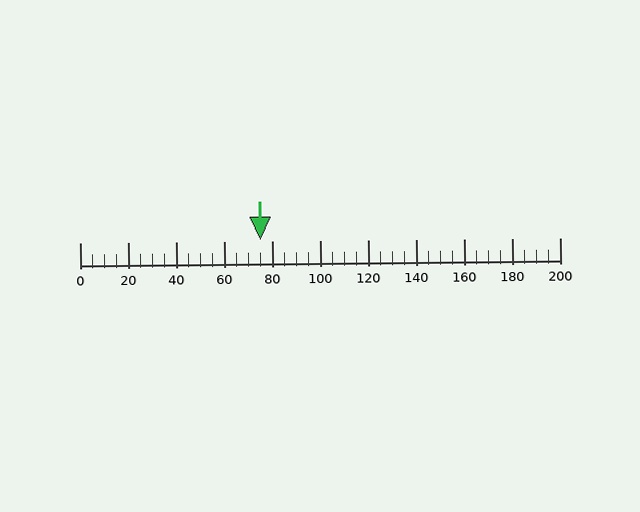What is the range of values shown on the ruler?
The ruler shows values from 0 to 200.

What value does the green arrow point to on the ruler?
The green arrow points to approximately 75.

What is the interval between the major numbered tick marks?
The major tick marks are spaced 20 units apart.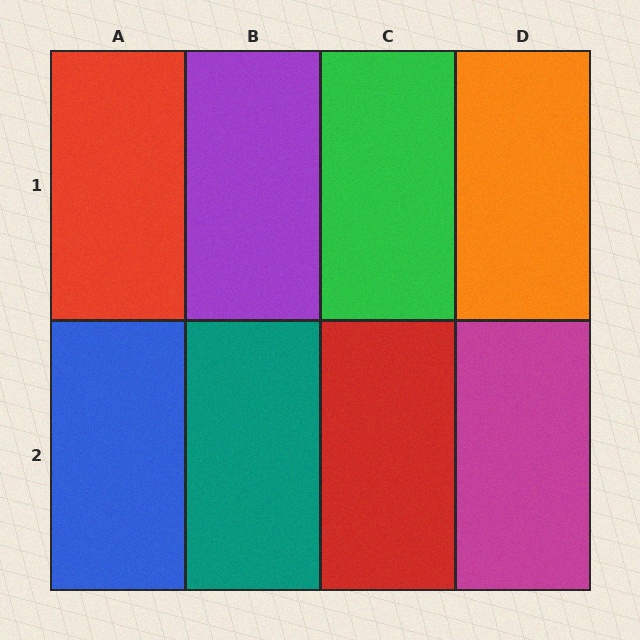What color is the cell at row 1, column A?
Red.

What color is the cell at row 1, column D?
Orange.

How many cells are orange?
1 cell is orange.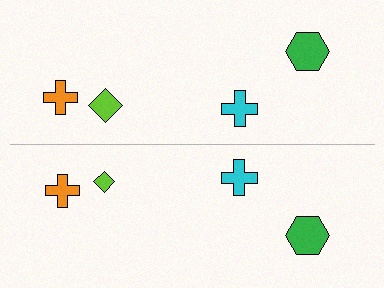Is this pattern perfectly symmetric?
No, the pattern is not perfectly symmetric. The lime diamond on the bottom side has a different size than its mirror counterpart.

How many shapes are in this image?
There are 8 shapes in this image.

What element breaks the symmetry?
The lime diamond on the bottom side has a different size than its mirror counterpart.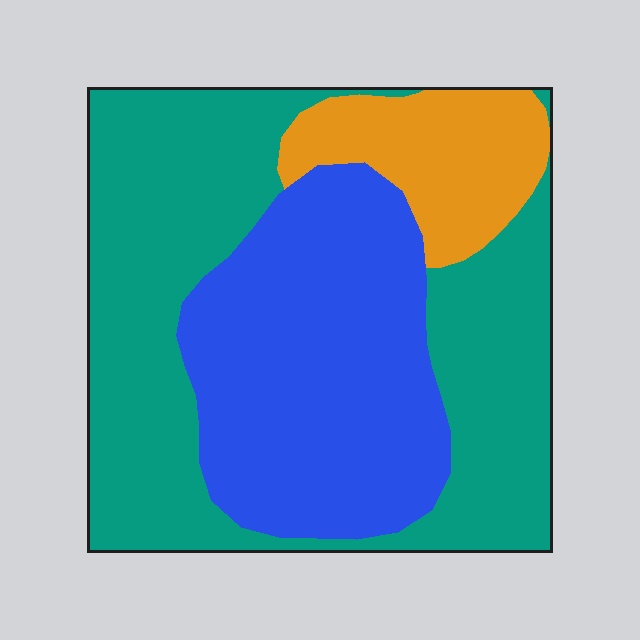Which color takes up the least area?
Orange, at roughly 15%.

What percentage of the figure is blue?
Blue covers 36% of the figure.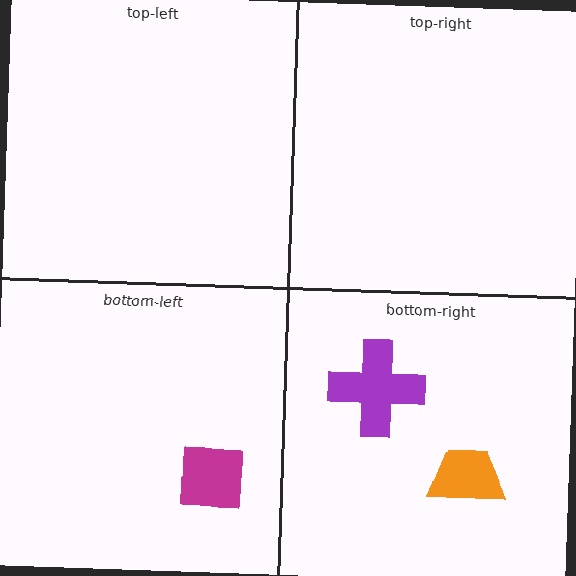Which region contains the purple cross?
The bottom-right region.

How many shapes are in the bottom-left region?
1.